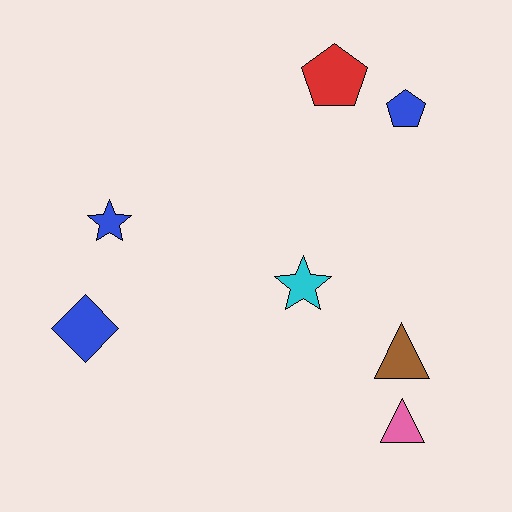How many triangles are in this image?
There are 2 triangles.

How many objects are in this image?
There are 7 objects.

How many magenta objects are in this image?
There are no magenta objects.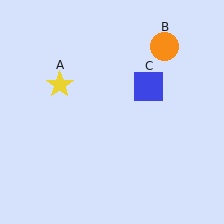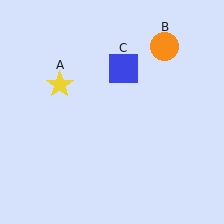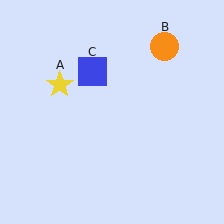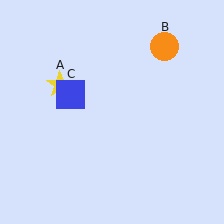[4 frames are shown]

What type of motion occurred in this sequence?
The blue square (object C) rotated counterclockwise around the center of the scene.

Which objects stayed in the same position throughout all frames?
Yellow star (object A) and orange circle (object B) remained stationary.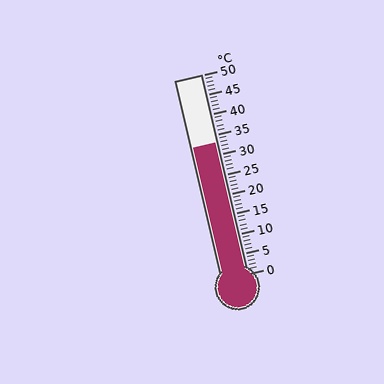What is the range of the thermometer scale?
The thermometer scale ranges from 0°C to 50°C.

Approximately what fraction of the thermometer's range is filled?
The thermometer is filled to approximately 65% of its range.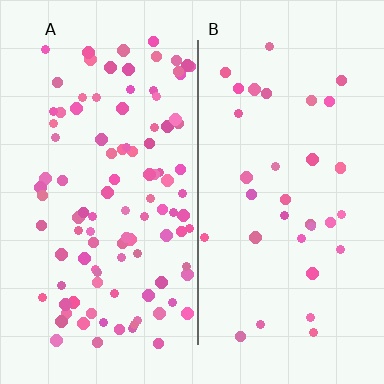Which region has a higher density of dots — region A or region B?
A (the left).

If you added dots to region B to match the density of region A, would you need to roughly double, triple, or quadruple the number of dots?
Approximately triple.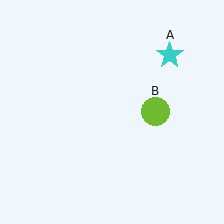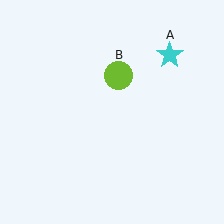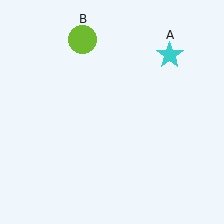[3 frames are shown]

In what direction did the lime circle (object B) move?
The lime circle (object B) moved up and to the left.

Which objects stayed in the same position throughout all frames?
Cyan star (object A) remained stationary.